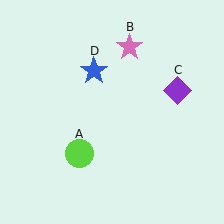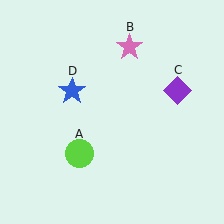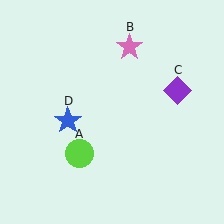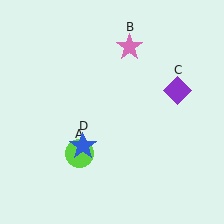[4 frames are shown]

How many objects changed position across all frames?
1 object changed position: blue star (object D).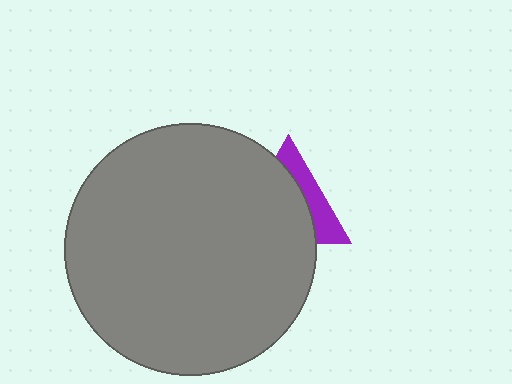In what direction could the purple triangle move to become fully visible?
The purple triangle could move right. That would shift it out from behind the gray circle entirely.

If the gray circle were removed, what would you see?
You would see the complete purple triangle.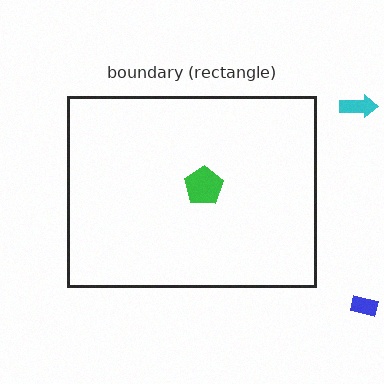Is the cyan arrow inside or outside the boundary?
Outside.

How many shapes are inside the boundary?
1 inside, 2 outside.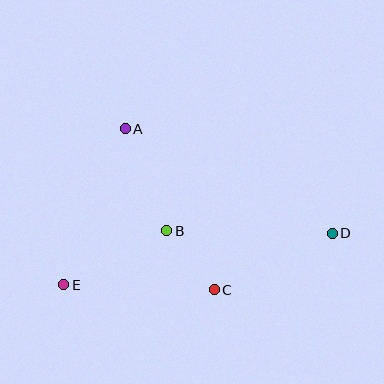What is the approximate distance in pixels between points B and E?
The distance between B and E is approximately 116 pixels.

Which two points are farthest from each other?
Points D and E are farthest from each other.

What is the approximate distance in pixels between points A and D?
The distance between A and D is approximately 232 pixels.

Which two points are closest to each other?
Points B and C are closest to each other.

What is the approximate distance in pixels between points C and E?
The distance between C and E is approximately 151 pixels.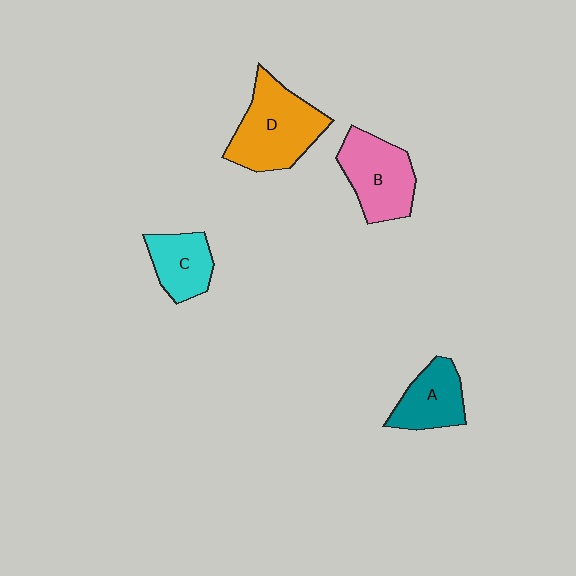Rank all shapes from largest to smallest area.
From largest to smallest: D (orange), B (pink), A (teal), C (cyan).